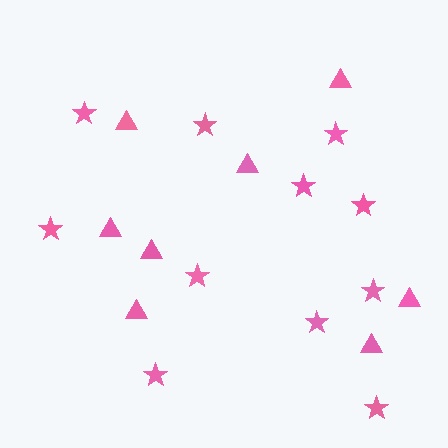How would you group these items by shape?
There are 2 groups: one group of stars (11) and one group of triangles (8).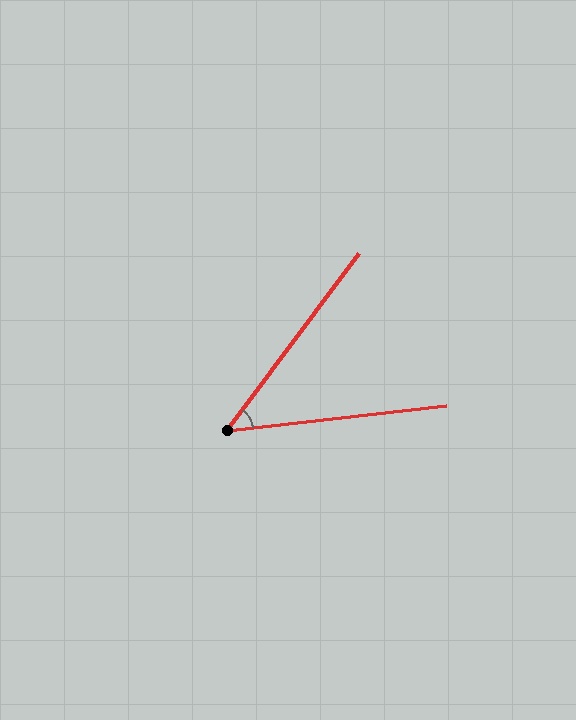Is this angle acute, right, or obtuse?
It is acute.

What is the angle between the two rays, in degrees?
Approximately 47 degrees.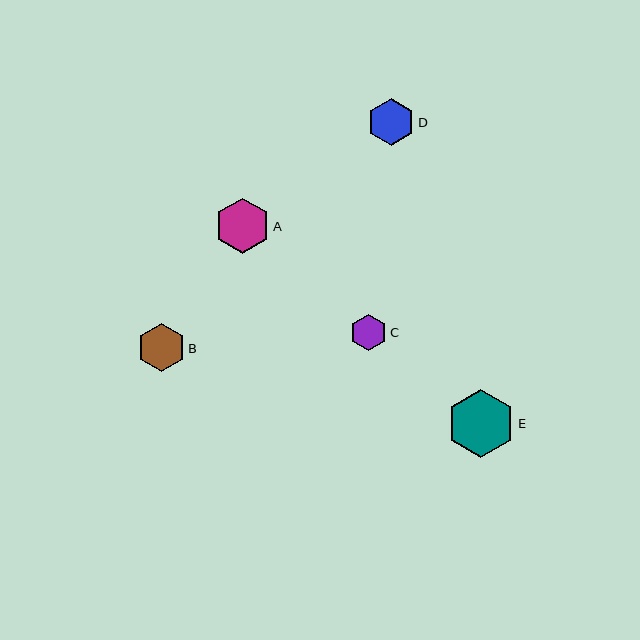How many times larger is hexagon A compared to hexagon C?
Hexagon A is approximately 1.5 times the size of hexagon C.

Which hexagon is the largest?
Hexagon E is the largest with a size of approximately 68 pixels.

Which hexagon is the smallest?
Hexagon C is the smallest with a size of approximately 37 pixels.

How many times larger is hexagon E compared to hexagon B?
Hexagon E is approximately 1.4 times the size of hexagon B.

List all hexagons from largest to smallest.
From largest to smallest: E, A, B, D, C.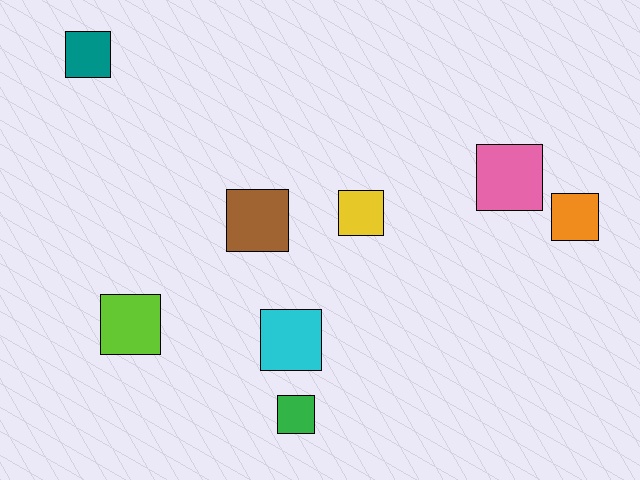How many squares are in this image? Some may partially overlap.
There are 8 squares.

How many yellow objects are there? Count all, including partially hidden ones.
There is 1 yellow object.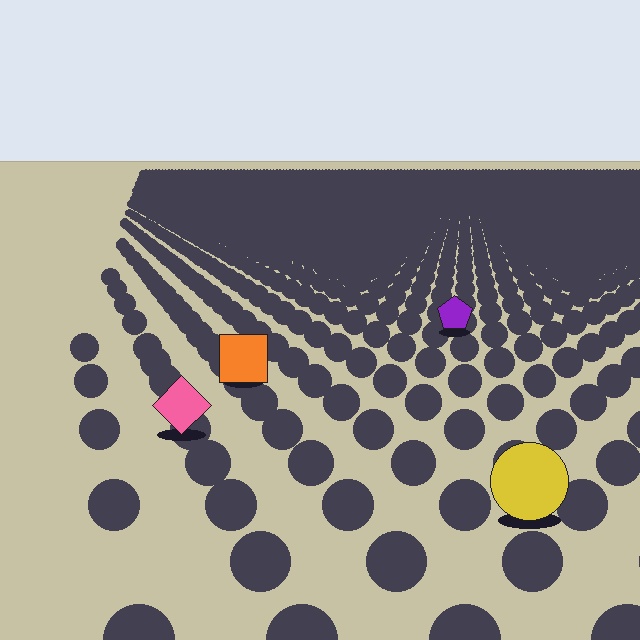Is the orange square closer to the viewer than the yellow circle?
No. The yellow circle is closer — you can tell from the texture gradient: the ground texture is coarser near it.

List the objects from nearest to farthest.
From nearest to farthest: the yellow circle, the pink diamond, the orange square, the purple pentagon.